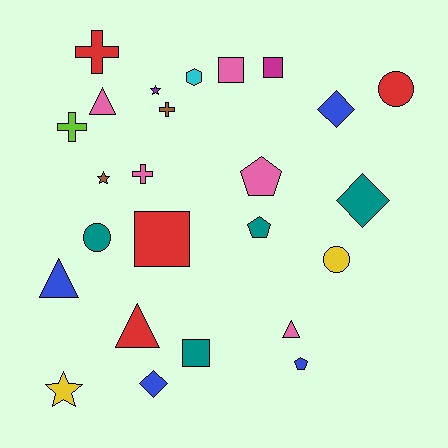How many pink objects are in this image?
There are 5 pink objects.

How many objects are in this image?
There are 25 objects.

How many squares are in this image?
There are 4 squares.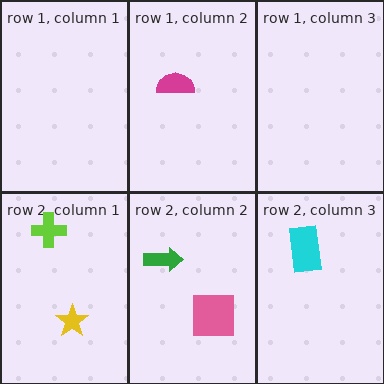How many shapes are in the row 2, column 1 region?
2.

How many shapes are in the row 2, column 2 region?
2.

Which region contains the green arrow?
The row 2, column 2 region.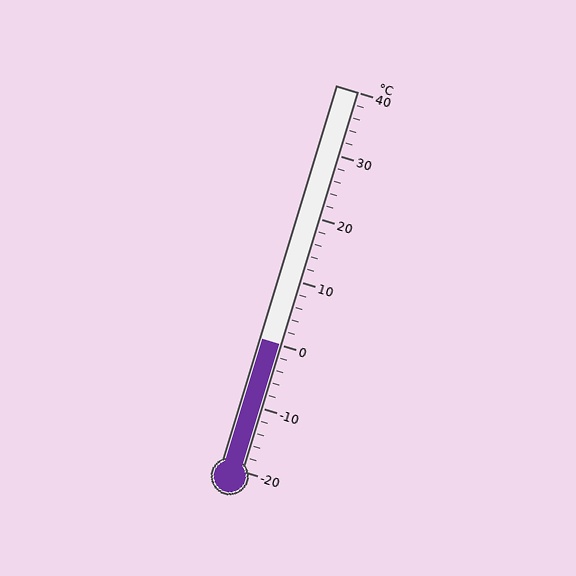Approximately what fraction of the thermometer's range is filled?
The thermometer is filled to approximately 35% of its range.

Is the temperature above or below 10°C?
The temperature is below 10°C.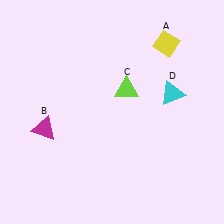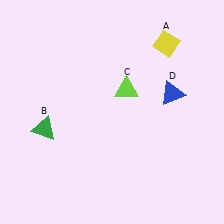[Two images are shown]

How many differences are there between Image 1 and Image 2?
There are 2 differences between the two images.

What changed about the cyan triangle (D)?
In Image 1, D is cyan. In Image 2, it changed to blue.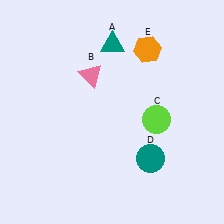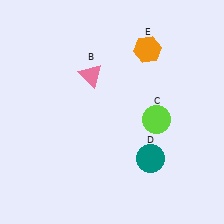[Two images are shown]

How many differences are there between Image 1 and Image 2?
There is 1 difference between the two images.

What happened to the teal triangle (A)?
The teal triangle (A) was removed in Image 2. It was in the top-right area of Image 1.